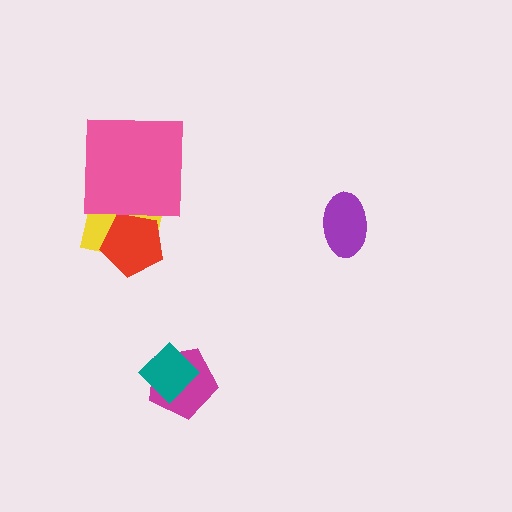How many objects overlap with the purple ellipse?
0 objects overlap with the purple ellipse.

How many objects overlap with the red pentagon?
1 object overlaps with the red pentagon.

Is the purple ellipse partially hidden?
No, no other shape covers it.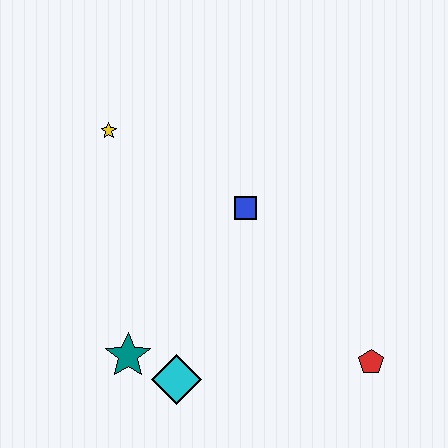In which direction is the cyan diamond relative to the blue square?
The cyan diamond is below the blue square.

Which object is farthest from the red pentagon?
The yellow star is farthest from the red pentagon.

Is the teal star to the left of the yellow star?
No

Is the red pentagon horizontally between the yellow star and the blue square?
No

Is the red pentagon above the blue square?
No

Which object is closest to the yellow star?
The blue square is closest to the yellow star.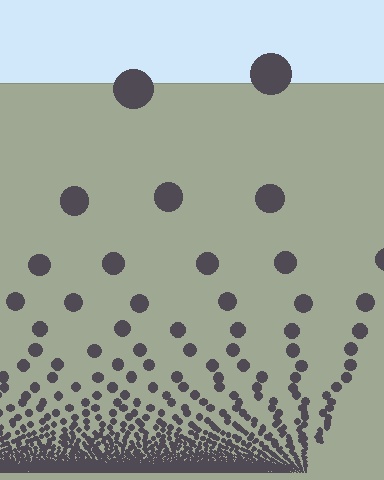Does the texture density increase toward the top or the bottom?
Density increases toward the bottom.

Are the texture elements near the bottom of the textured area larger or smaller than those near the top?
Smaller. The gradient is inverted — elements near the bottom are smaller and denser.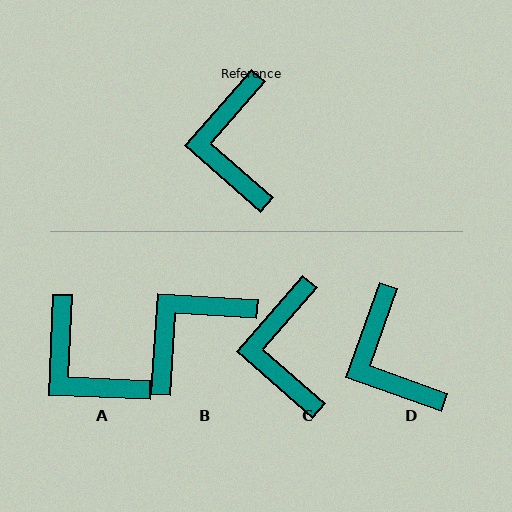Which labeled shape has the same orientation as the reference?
C.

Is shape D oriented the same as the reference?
No, it is off by about 22 degrees.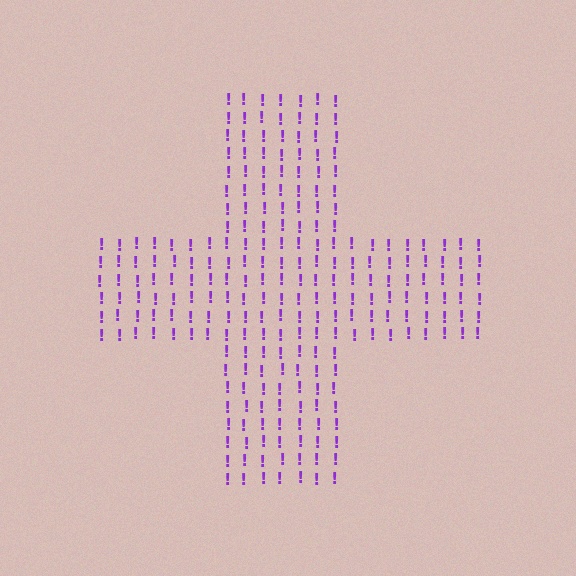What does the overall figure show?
The overall figure shows a cross.